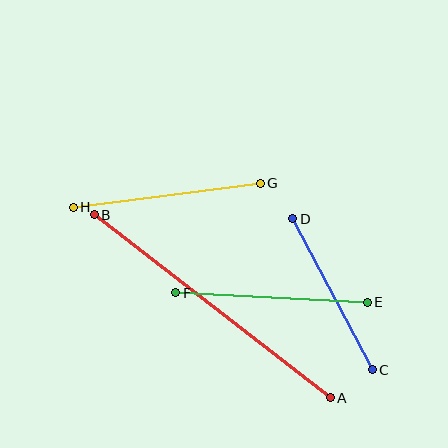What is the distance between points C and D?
The distance is approximately 170 pixels.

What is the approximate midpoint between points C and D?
The midpoint is at approximately (332, 294) pixels.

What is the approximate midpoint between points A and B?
The midpoint is at approximately (212, 306) pixels.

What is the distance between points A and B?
The distance is approximately 299 pixels.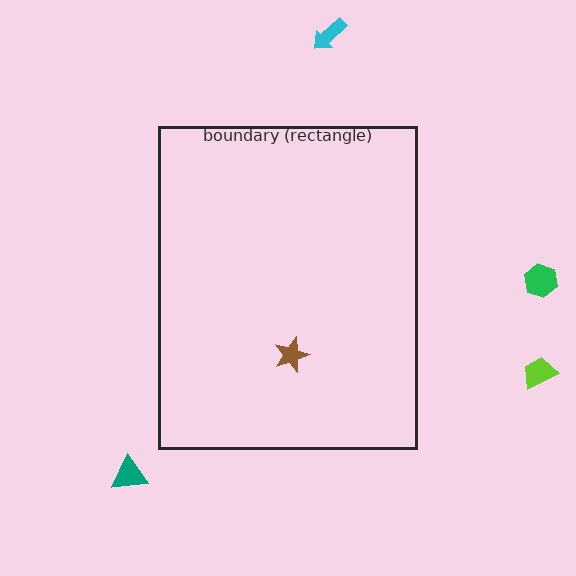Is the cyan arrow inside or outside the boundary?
Outside.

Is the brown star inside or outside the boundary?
Inside.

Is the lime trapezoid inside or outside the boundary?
Outside.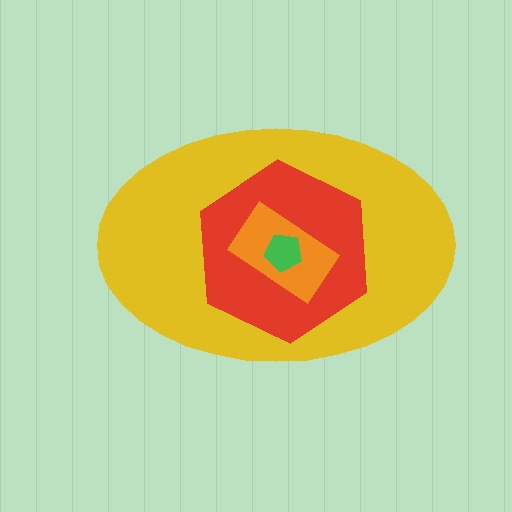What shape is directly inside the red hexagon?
The orange rectangle.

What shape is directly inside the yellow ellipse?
The red hexagon.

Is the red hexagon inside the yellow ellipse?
Yes.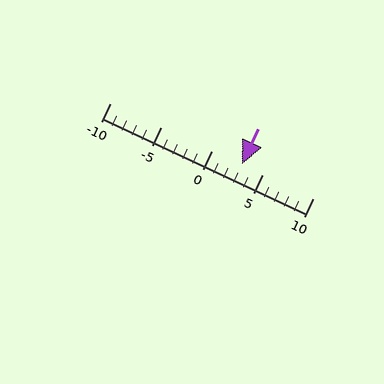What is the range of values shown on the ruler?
The ruler shows values from -10 to 10.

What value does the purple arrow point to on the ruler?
The purple arrow points to approximately 3.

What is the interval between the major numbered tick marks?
The major tick marks are spaced 5 units apart.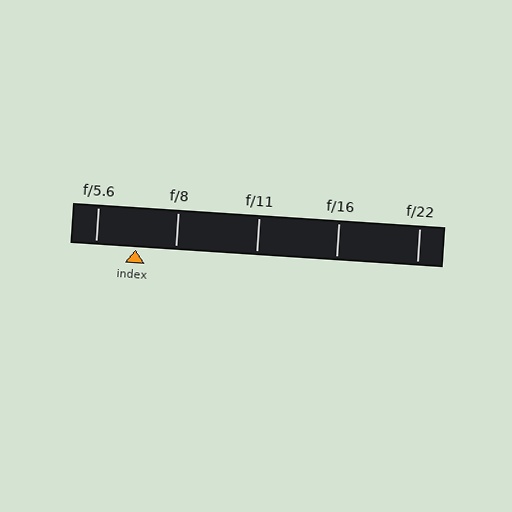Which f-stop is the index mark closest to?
The index mark is closest to f/8.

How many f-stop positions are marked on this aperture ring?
There are 5 f-stop positions marked.